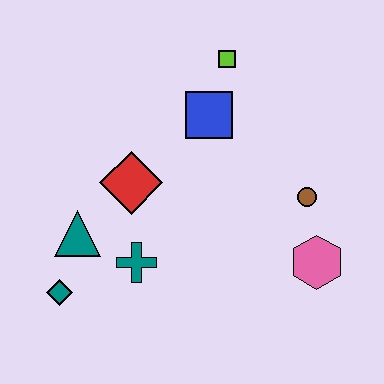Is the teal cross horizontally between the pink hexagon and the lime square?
No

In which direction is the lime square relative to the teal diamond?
The lime square is above the teal diamond.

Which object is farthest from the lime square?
The teal diamond is farthest from the lime square.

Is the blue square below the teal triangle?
No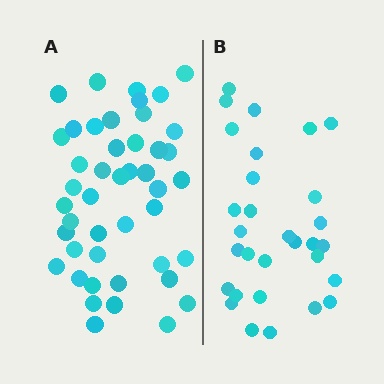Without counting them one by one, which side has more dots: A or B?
Region A (the left region) has more dots.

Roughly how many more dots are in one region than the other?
Region A has approximately 15 more dots than region B.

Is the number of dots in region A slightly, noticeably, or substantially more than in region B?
Region A has substantially more. The ratio is roughly 1.5 to 1.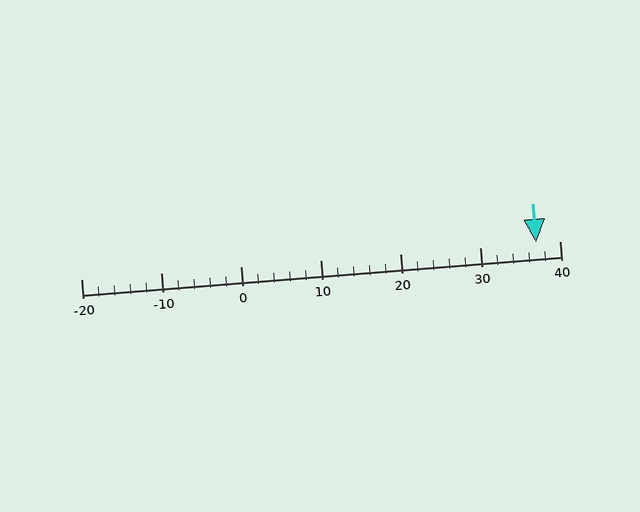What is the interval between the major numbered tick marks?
The major tick marks are spaced 10 units apart.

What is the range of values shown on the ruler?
The ruler shows values from -20 to 40.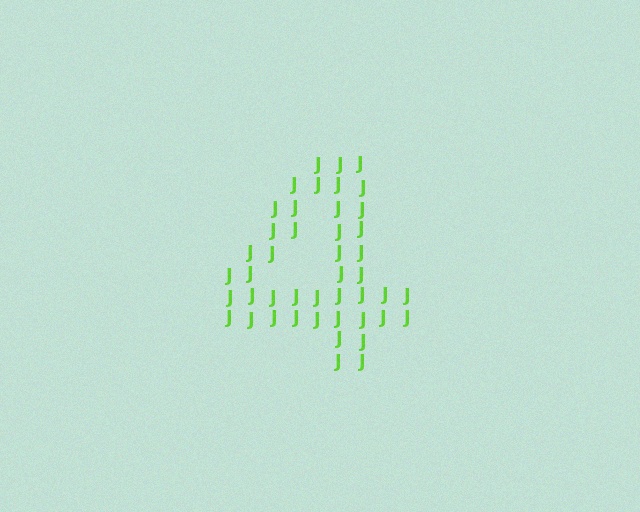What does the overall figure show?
The overall figure shows the digit 4.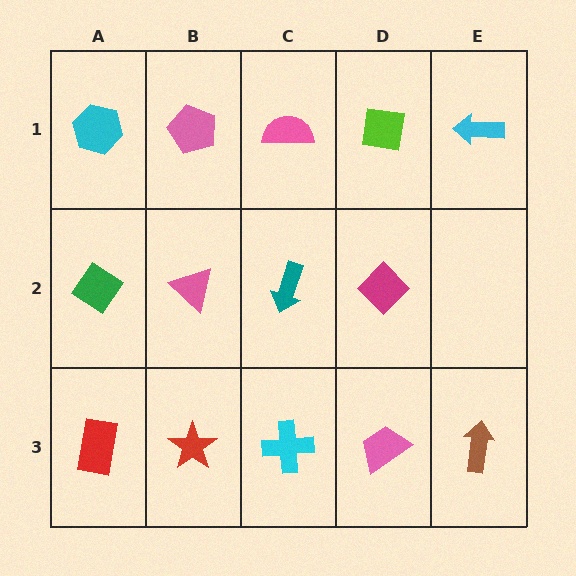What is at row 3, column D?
A pink trapezoid.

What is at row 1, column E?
A cyan arrow.